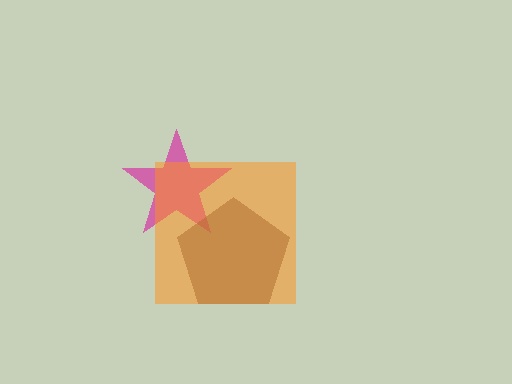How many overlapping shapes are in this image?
There are 3 overlapping shapes in the image.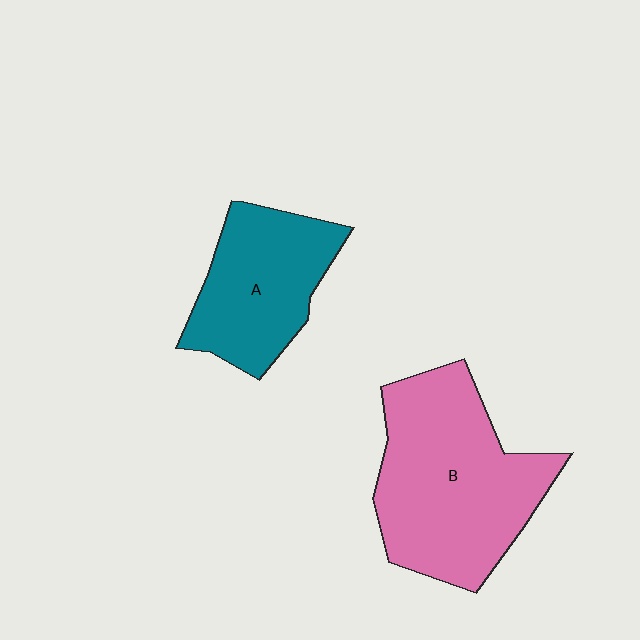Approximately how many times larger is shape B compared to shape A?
Approximately 1.5 times.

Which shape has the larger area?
Shape B (pink).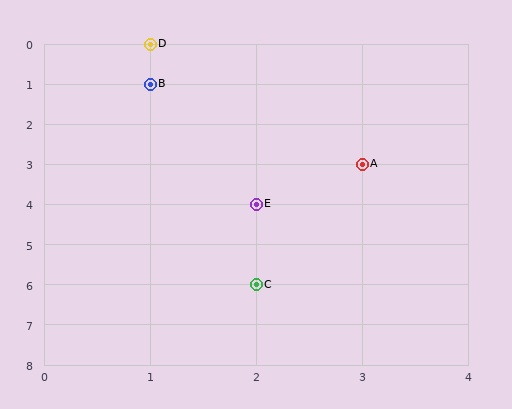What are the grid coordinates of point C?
Point C is at grid coordinates (2, 6).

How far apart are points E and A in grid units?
Points E and A are 1 column and 1 row apart (about 1.4 grid units diagonally).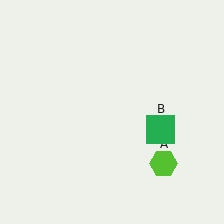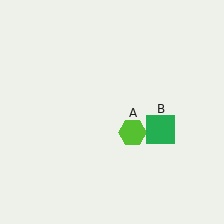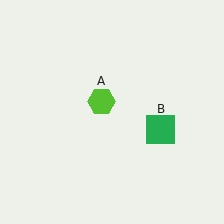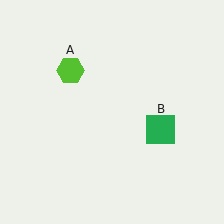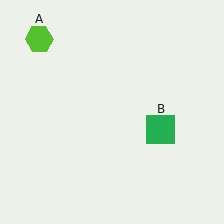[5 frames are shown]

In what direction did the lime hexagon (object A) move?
The lime hexagon (object A) moved up and to the left.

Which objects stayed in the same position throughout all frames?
Green square (object B) remained stationary.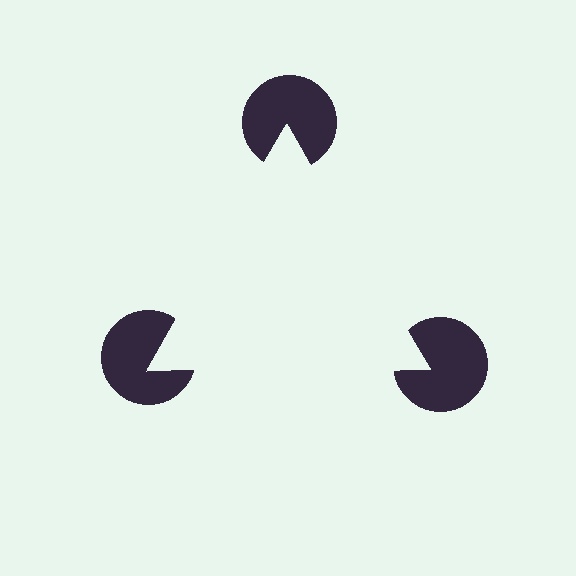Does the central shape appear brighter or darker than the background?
It typically appears slightly brighter than the background, even though no actual brightness change is drawn.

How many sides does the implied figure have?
3 sides.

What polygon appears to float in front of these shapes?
An illusory triangle — its edges are inferred from the aligned wedge cuts in the pac-man discs, not physically drawn.